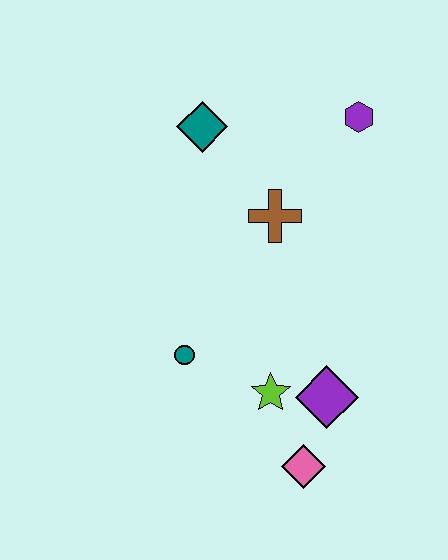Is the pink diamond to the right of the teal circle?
Yes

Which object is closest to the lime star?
The purple diamond is closest to the lime star.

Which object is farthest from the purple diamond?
The teal diamond is farthest from the purple diamond.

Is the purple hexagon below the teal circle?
No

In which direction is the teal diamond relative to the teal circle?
The teal diamond is above the teal circle.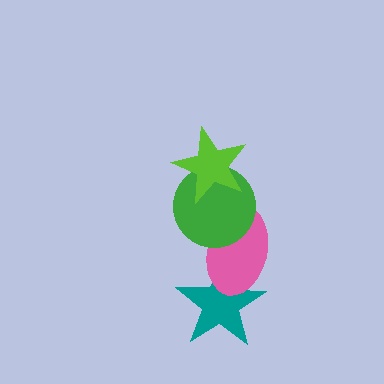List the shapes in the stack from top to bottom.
From top to bottom: the lime star, the green circle, the pink ellipse, the teal star.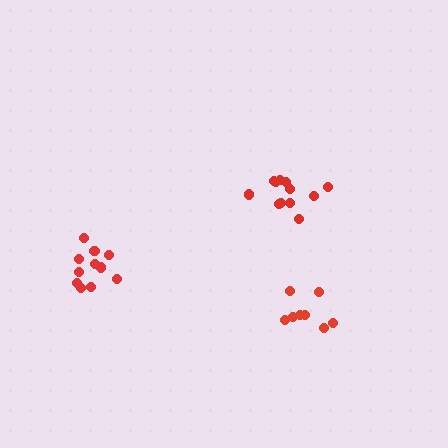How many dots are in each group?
Group 1: 12 dots, Group 2: 11 dots, Group 3: 8 dots (31 total).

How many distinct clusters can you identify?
There are 3 distinct clusters.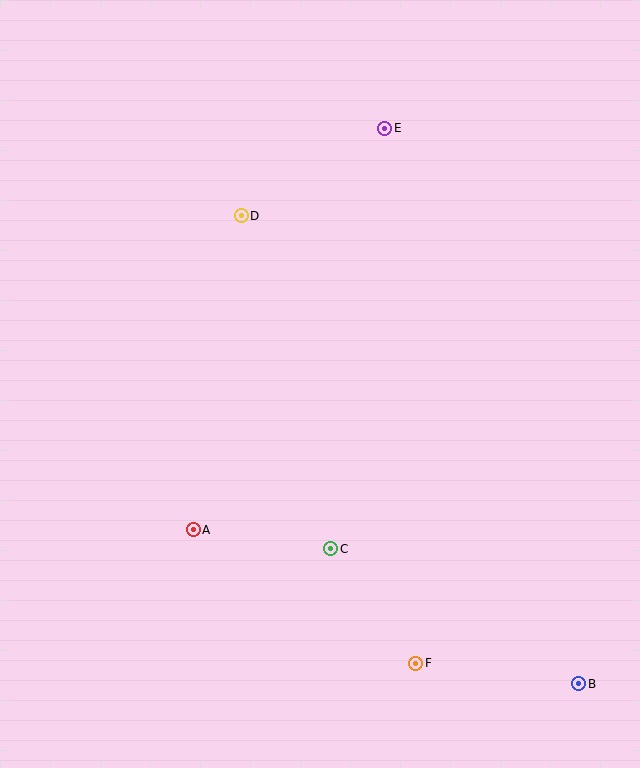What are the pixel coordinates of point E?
Point E is at (385, 128).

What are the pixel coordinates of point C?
Point C is at (331, 549).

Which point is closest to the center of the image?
Point C at (331, 549) is closest to the center.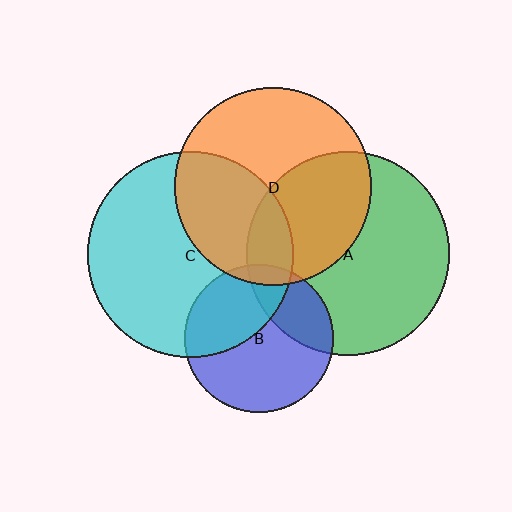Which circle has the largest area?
Circle C (cyan).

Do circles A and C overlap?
Yes.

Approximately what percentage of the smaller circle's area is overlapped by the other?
Approximately 15%.